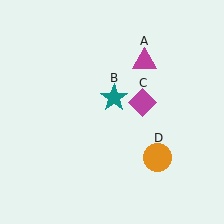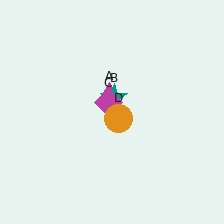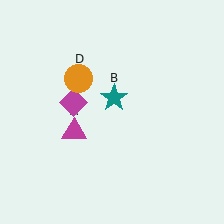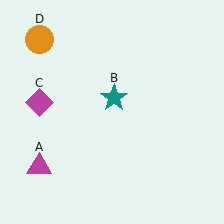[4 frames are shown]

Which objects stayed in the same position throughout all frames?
Teal star (object B) remained stationary.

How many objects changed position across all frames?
3 objects changed position: magenta triangle (object A), magenta diamond (object C), orange circle (object D).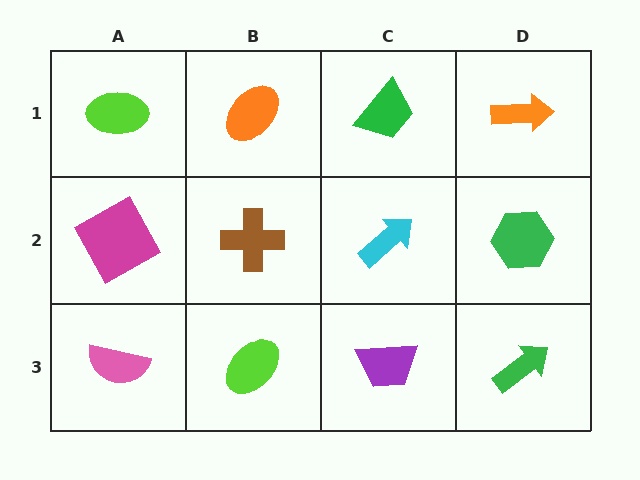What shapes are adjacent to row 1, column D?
A green hexagon (row 2, column D), a green trapezoid (row 1, column C).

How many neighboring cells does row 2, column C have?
4.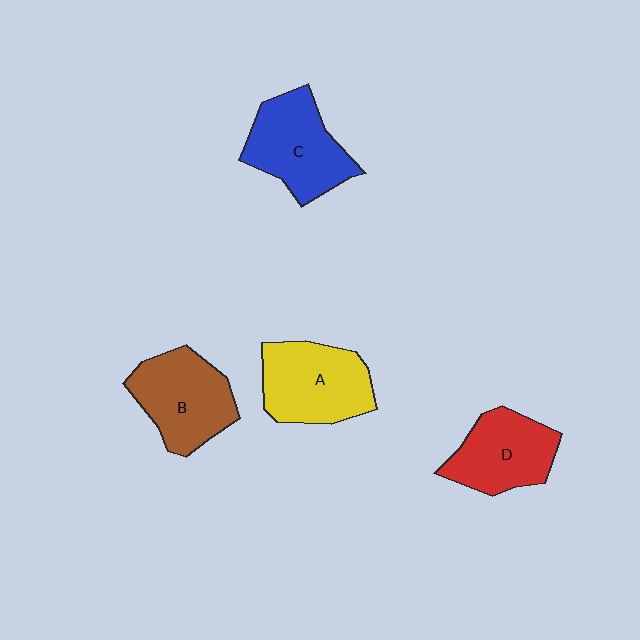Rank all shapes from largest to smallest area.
From largest to smallest: A (yellow), C (blue), B (brown), D (red).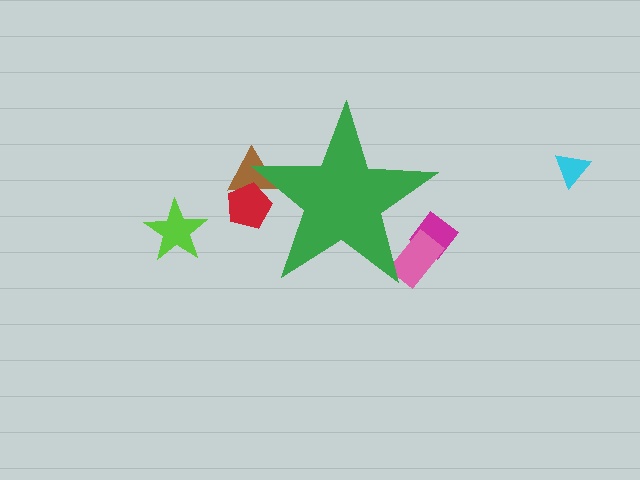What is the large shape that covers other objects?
A green star.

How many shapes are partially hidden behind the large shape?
4 shapes are partially hidden.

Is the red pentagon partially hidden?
Yes, the red pentagon is partially hidden behind the green star.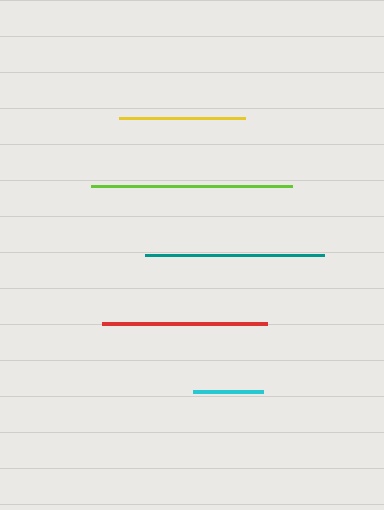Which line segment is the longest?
The lime line is the longest at approximately 200 pixels.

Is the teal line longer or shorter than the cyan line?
The teal line is longer than the cyan line.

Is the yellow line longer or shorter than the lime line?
The lime line is longer than the yellow line.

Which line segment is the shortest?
The cyan line is the shortest at approximately 71 pixels.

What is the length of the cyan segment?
The cyan segment is approximately 71 pixels long.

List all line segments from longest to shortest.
From longest to shortest: lime, teal, red, yellow, cyan.